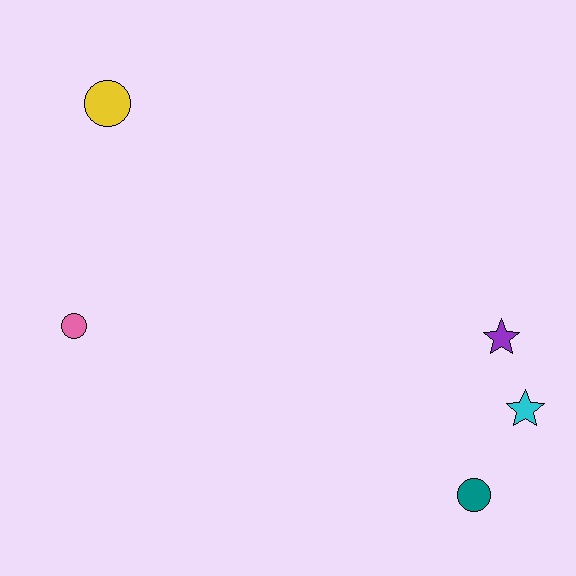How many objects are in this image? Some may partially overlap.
There are 5 objects.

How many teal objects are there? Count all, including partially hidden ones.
There is 1 teal object.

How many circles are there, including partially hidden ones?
There are 3 circles.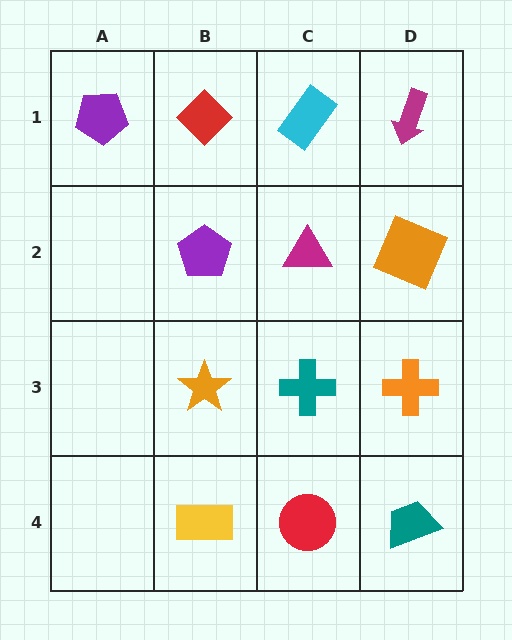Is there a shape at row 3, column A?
No, that cell is empty.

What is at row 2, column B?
A purple pentagon.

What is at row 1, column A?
A purple pentagon.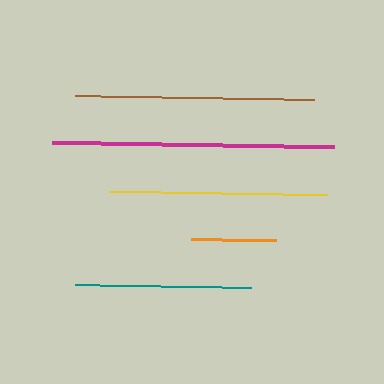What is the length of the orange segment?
The orange segment is approximately 85 pixels long.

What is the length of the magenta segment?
The magenta segment is approximately 282 pixels long.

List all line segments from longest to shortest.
From longest to shortest: magenta, brown, yellow, teal, orange.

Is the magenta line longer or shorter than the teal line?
The magenta line is longer than the teal line.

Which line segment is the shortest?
The orange line is the shortest at approximately 85 pixels.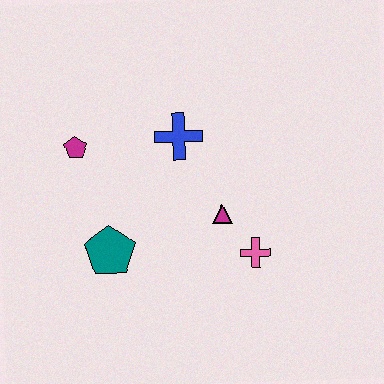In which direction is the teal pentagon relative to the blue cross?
The teal pentagon is below the blue cross.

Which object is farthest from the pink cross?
The magenta pentagon is farthest from the pink cross.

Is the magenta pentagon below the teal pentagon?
No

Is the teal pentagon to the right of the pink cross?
No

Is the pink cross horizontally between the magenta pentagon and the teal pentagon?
No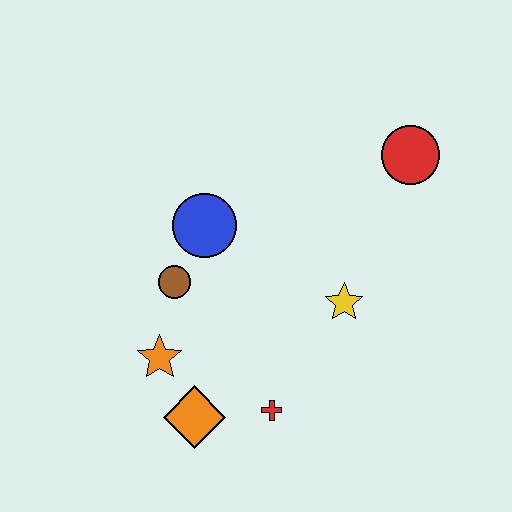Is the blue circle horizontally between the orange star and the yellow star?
Yes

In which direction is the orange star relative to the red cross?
The orange star is to the left of the red cross.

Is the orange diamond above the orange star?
No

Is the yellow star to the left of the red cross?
No